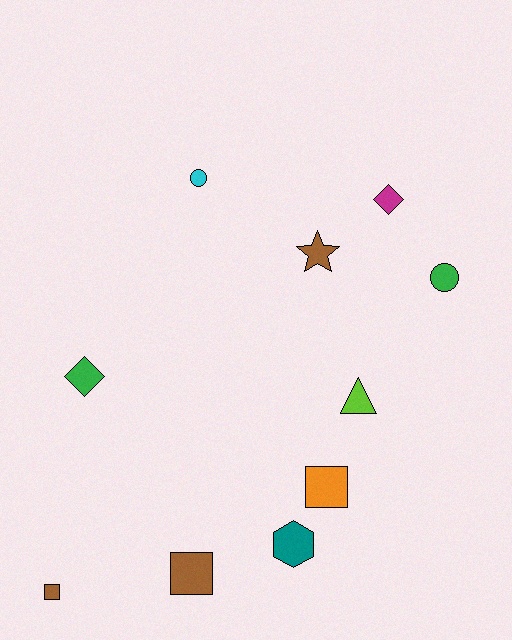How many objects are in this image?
There are 10 objects.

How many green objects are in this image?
There are 2 green objects.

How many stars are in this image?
There is 1 star.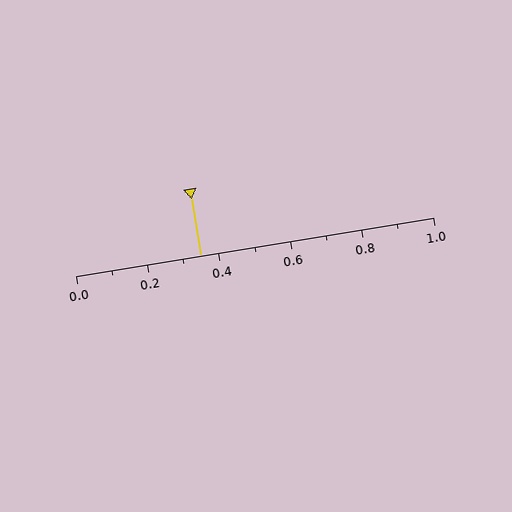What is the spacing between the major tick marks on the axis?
The major ticks are spaced 0.2 apart.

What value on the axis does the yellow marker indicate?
The marker indicates approximately 0.35.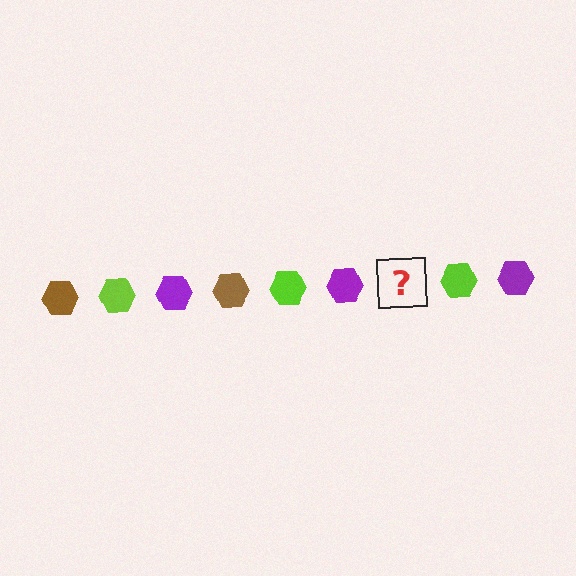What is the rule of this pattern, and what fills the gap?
The rule is that the pattern cycles through brown, lime, purple hexagons. The gap should be filled with a brown hexagon.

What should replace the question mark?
The question mark should be replaced with a brown hexagon.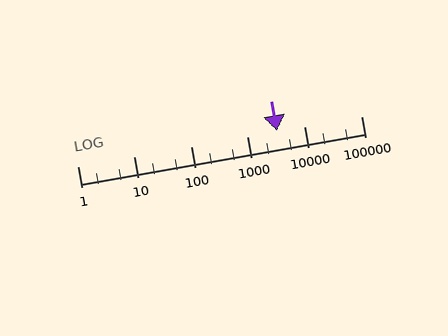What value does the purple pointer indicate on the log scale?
The pointer indicates approximately 3300.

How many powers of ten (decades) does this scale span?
The scale spans 5 decades, from 1 to 100000.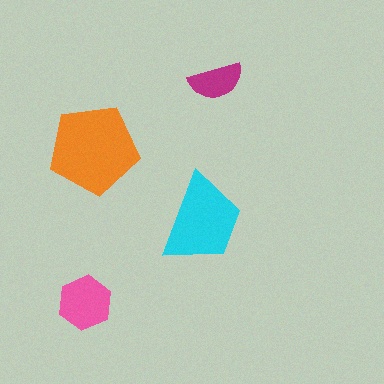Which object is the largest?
The orange pentagon.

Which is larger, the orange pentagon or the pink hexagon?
The orange pentagon.